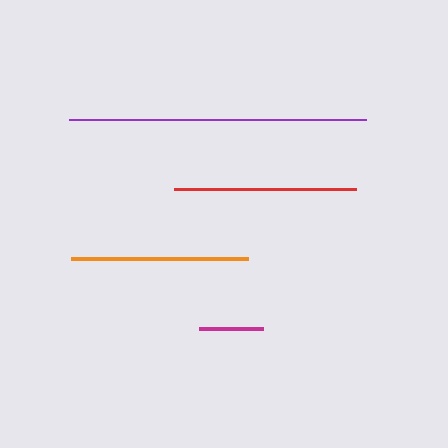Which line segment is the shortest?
The magenta line is the shortest at approximately 64 pixels.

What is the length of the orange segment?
The orange segment is approximately 177 pixels long.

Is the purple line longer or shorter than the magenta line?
The purple line is longer than the magenta line.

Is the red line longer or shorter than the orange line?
The red line is longer than the orange line.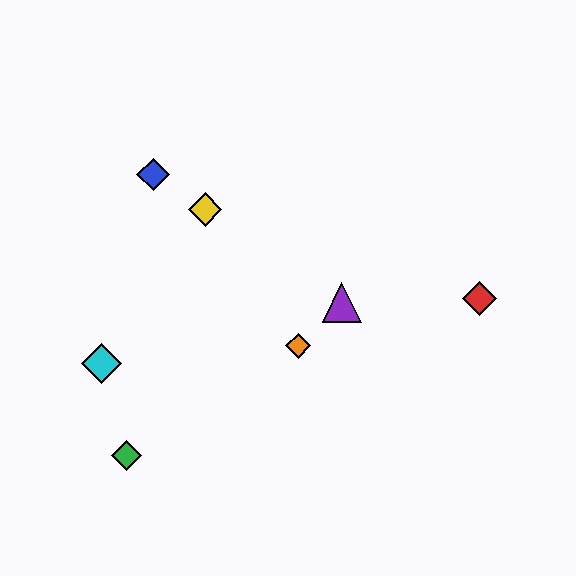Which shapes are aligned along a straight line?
The blue diamond, the yellow diamond, the purple triangle are aligned along a straight line.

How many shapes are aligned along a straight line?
3 shapes (the blue diamond, the yellow diamond, the purple triangle) are aligned along a straight line.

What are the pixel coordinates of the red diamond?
The red diamond is at (480, 299).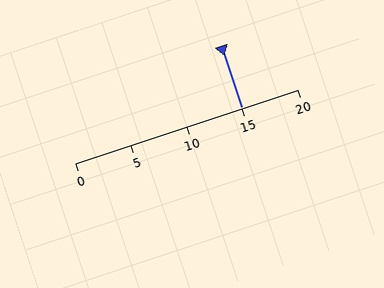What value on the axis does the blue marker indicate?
The marker indicates approximately 15.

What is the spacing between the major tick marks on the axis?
The major ticks are spaced 5 apart.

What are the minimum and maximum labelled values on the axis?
The axis runs from 0 to 20.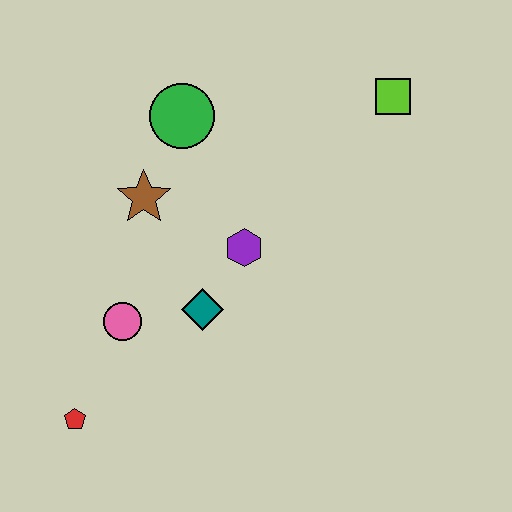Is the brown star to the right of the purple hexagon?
No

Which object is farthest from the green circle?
The red pentagon is farthest from the green circle.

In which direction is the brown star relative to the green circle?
The brown star is below the green circle.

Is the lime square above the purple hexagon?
Yes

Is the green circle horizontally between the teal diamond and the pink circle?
Yes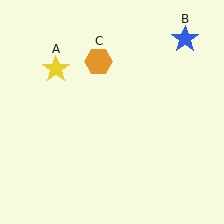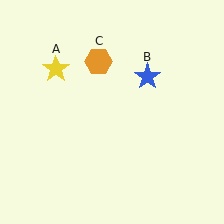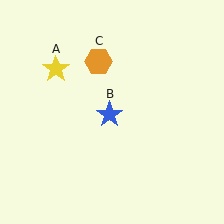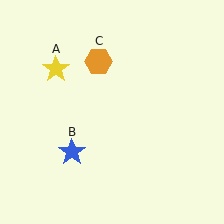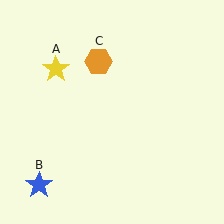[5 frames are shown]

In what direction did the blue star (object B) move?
The blue star (object B) moved down and to the left.